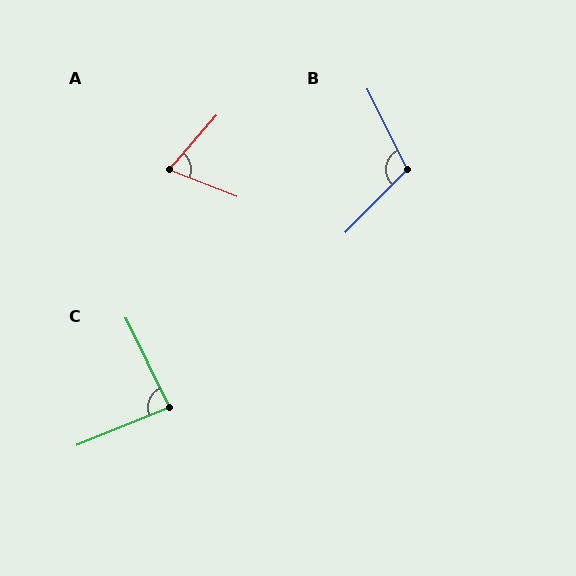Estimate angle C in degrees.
Approximately 86 degrees.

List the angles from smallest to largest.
A (70°), C (86°), B (109°).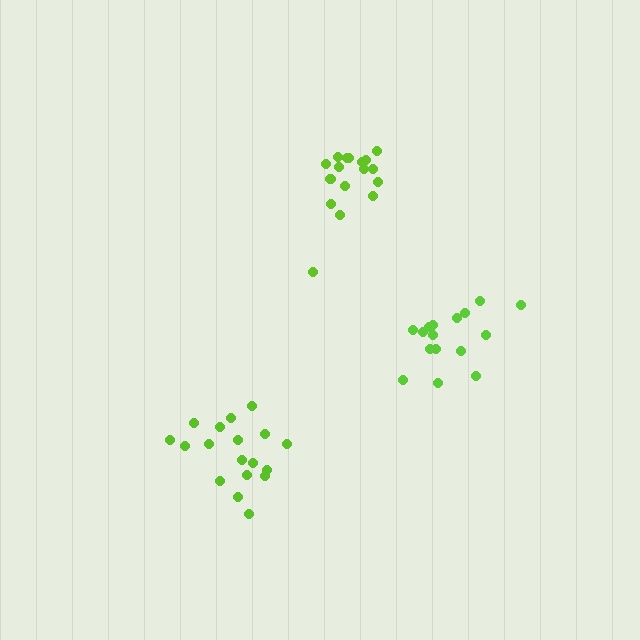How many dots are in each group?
Group 1: 18 dots, Group 2: 16 dots, Group 3: 17 dots (51 total).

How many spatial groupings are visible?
There are 3 spatial groupings.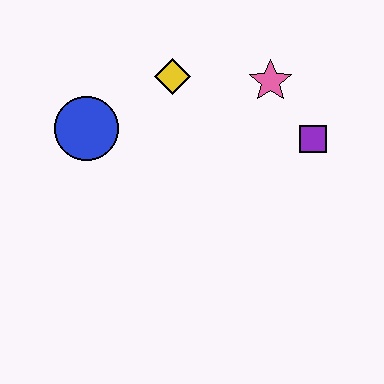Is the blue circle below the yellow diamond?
Yes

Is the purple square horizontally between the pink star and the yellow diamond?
No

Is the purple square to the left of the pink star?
No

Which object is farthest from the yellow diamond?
The purple square is farthest from the yellow diamond.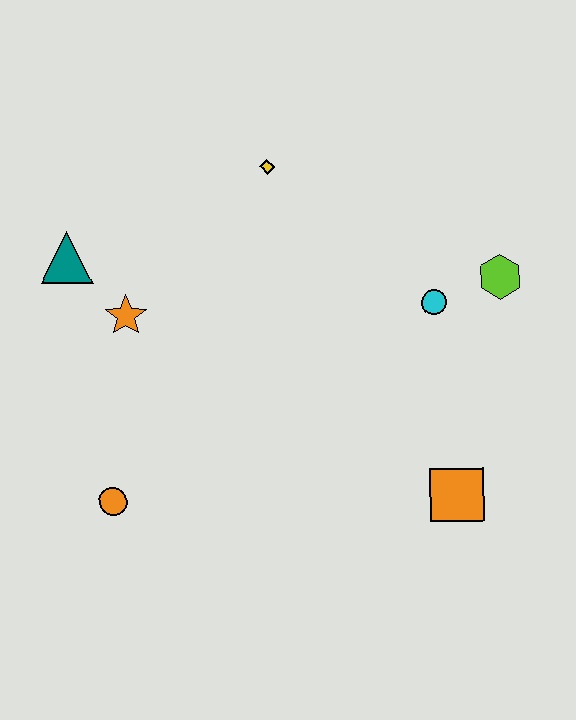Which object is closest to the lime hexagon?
The cyan circle is closest to the lime hexagon.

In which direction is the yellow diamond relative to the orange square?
The yellow diamond is above the orange square.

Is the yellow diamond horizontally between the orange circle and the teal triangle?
No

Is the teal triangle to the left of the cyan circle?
Yes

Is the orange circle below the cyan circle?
Yes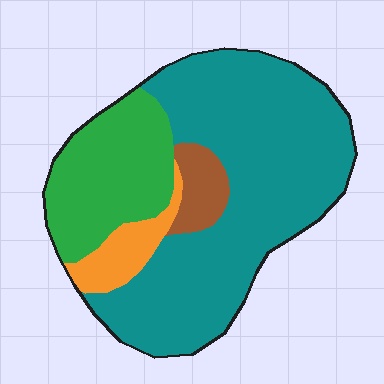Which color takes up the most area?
Teal, at roughly 65%.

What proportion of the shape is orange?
Orange covers about 10% of the shape.